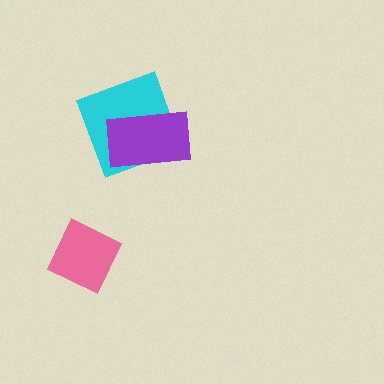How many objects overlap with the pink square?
0 objects overlap with the pink square.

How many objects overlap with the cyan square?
1 object overlaps with the cyan square.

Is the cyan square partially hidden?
Yes, it is partially covered by another shape.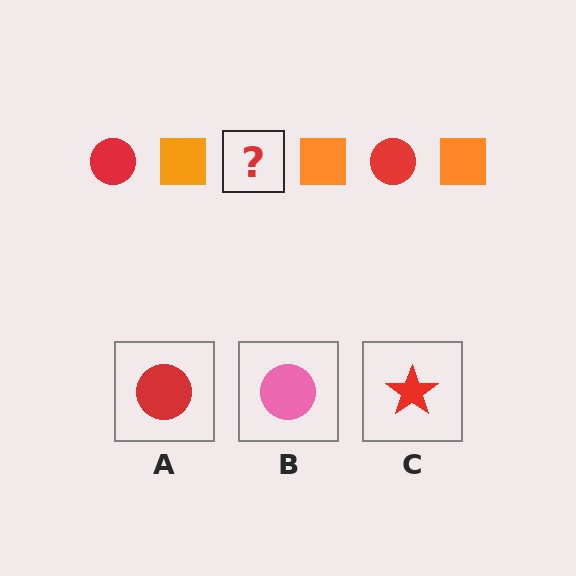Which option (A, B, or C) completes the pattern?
A.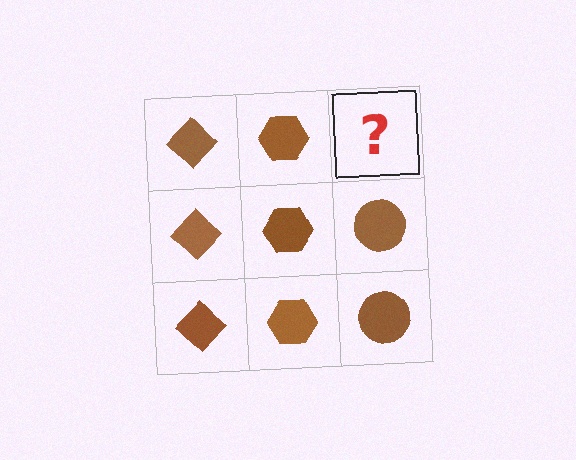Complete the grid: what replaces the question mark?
The question mark should be replaced with a brown circle.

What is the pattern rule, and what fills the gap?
The rule is that each column has a consistent shape. The gap should be filled with a brown circle.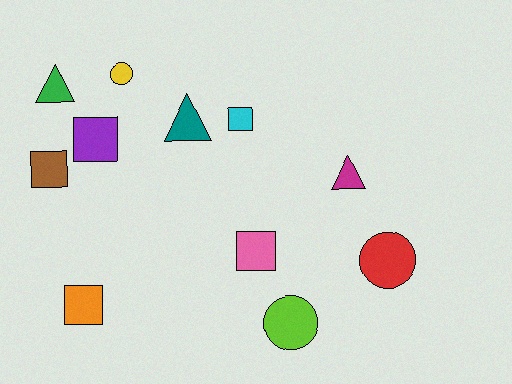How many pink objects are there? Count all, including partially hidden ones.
There is 1 pink object.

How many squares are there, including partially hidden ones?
There are 5 squares.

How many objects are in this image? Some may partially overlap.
There are 11 objects.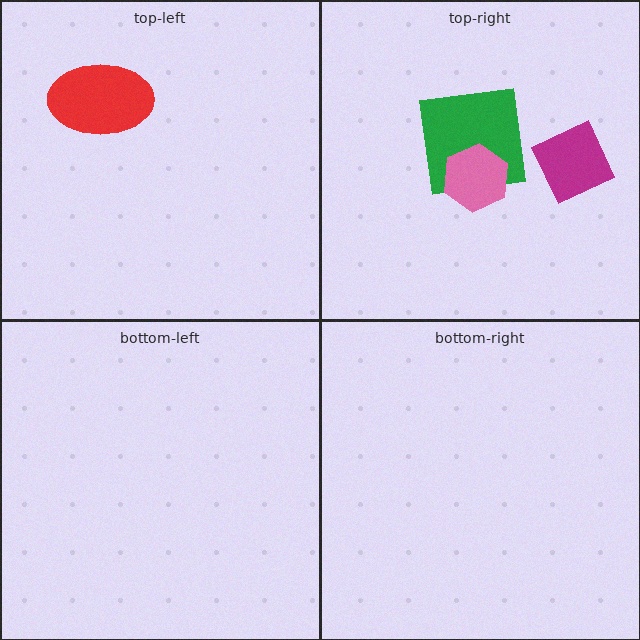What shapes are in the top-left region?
The red ellipse.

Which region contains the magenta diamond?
The top-right region.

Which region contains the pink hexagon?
The top-right region.